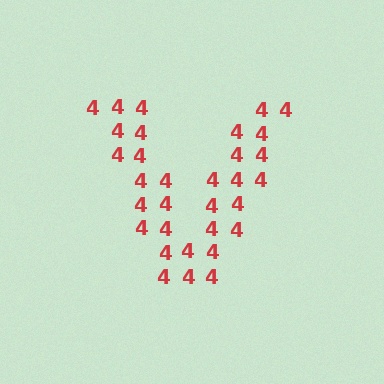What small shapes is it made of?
It is made of small digit 4's.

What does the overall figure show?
The overall figure shows the letter V.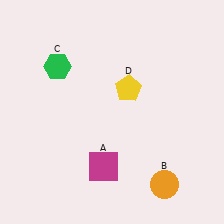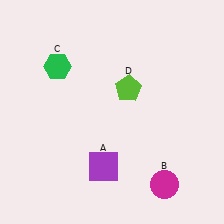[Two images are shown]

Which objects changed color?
A changed from magenta to purple. B changed from orange to magenta. D changed from yellow to lime.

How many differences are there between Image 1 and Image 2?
There are 3 differences between the two images.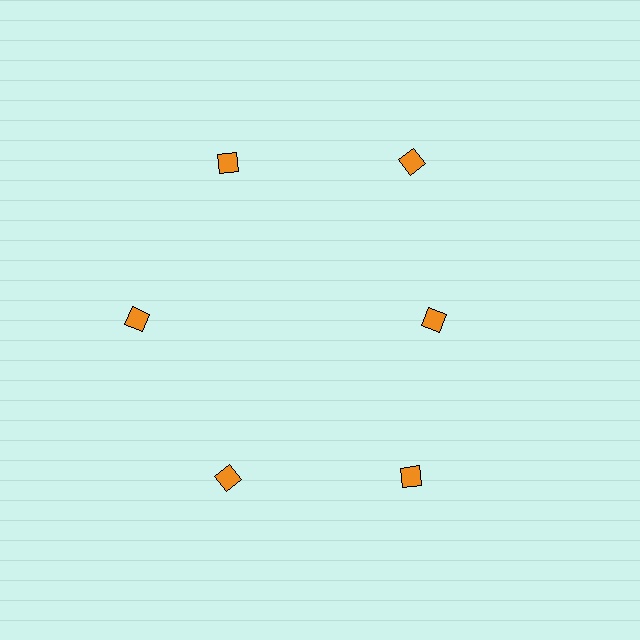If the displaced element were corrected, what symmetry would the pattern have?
It would have 6-fold rotational symmetry — the pattern would map onto itself every 60 degrees.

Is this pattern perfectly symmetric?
No. The 6 orange diamonds are arranged in a ring, but one element near the 3 o'clock position is pulled inward toward the center, breaking the 6-fold rotational symmetry.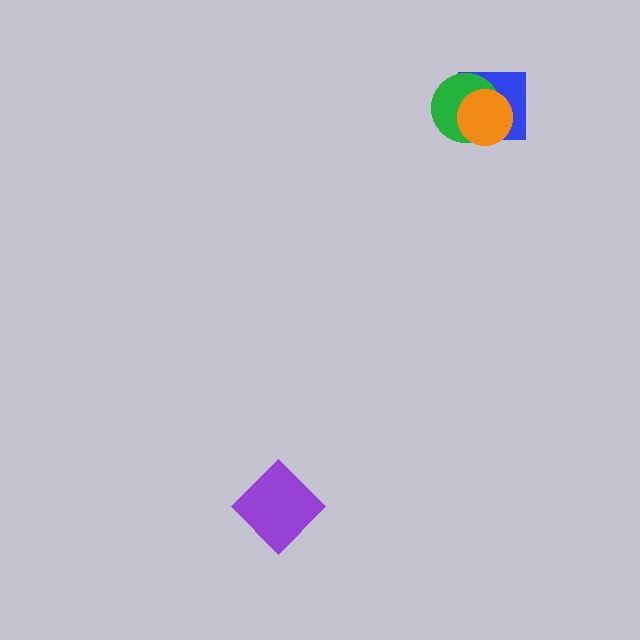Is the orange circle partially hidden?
No, no other shape covers it.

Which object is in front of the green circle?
The orange circle is in front of the green circle.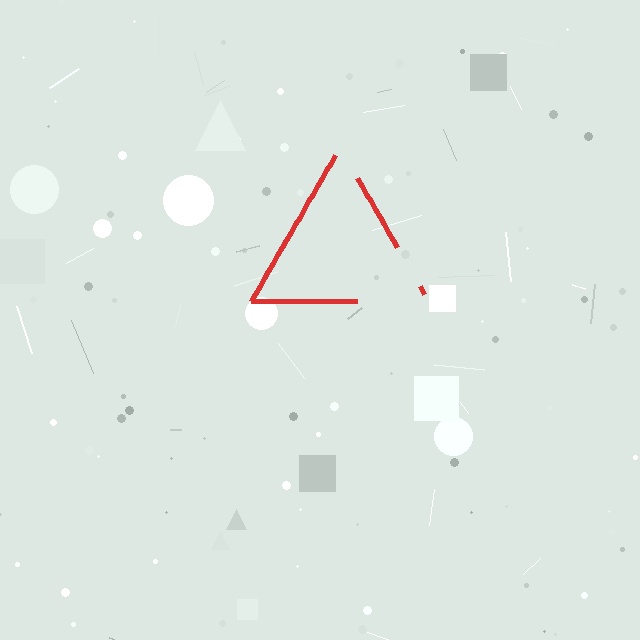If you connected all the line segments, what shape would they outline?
They would outline a triangle.